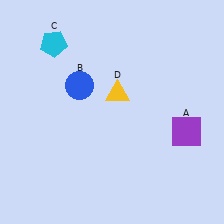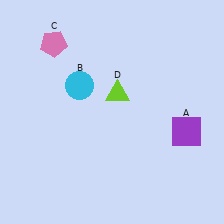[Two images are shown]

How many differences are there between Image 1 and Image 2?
There are 3 differences between the two images.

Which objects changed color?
B changed from blue to cyan. C changed from cyan to pink. D changed from yellow to lime.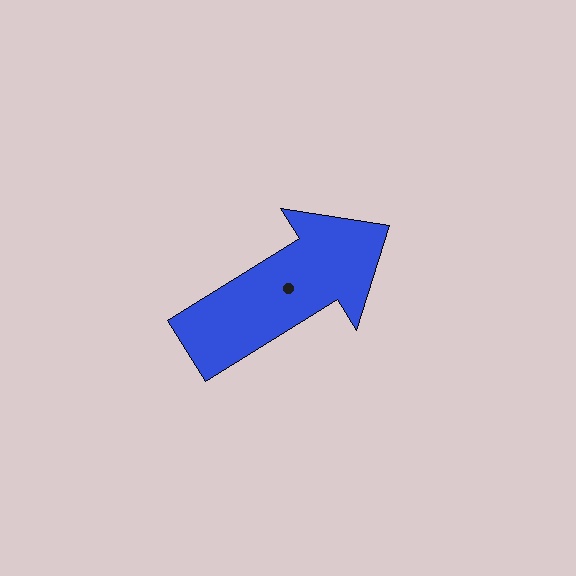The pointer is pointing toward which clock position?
Roughly 2 o'clock.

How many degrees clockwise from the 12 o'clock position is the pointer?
Approximately 58 degrees.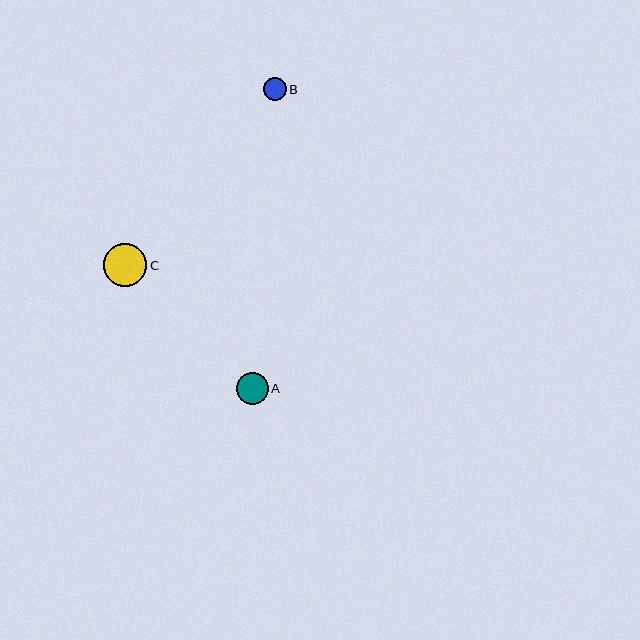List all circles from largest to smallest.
From largest to smallest: C, A, B.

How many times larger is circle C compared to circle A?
Circle C is approximately 1.3 times the size of circle A.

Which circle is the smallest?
Circle B is the smallest with a size of approximately 23 pixels.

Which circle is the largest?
Circle C is the largest with a size of approximately 43 pixels.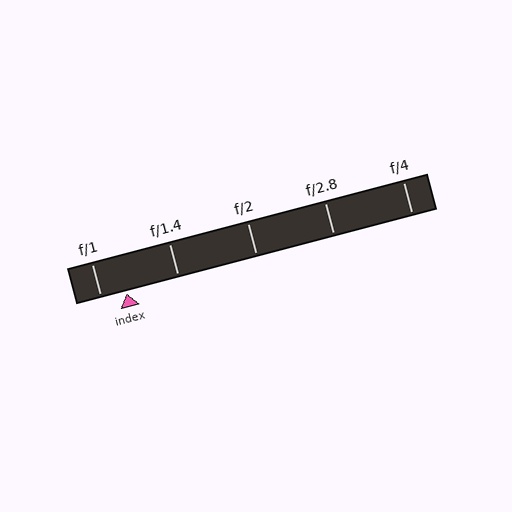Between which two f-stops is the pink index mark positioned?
The index mark is between f/1 and f/1.4.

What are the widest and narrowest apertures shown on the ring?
The widest aperture shown is f/1 and the narrowest is f/4.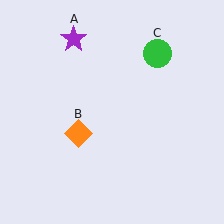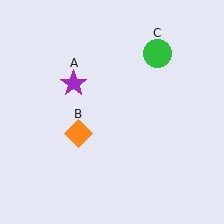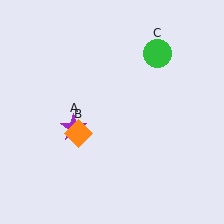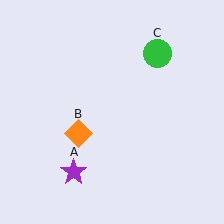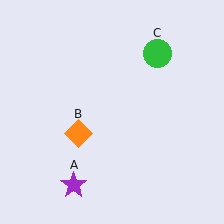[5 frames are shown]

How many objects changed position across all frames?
1 object changed position: purple star (object A).